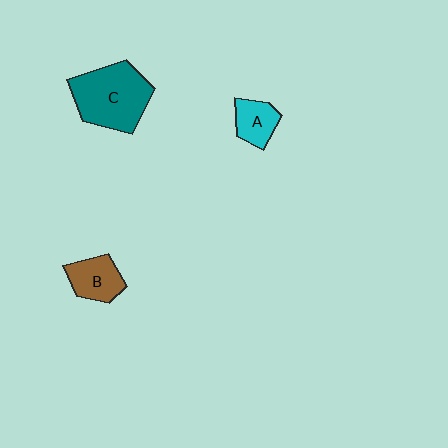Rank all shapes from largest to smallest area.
From largest to smallest: C (teal), B (brown), A (cyan).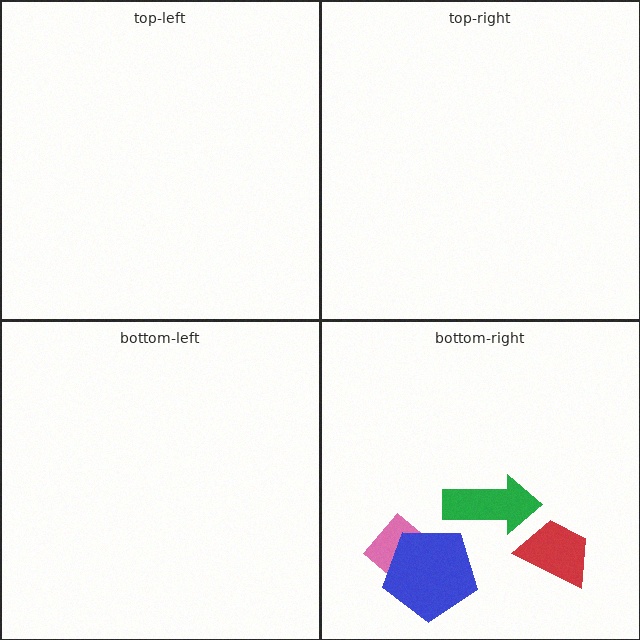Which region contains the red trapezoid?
The bottom-right region.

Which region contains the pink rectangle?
The bottom-right region.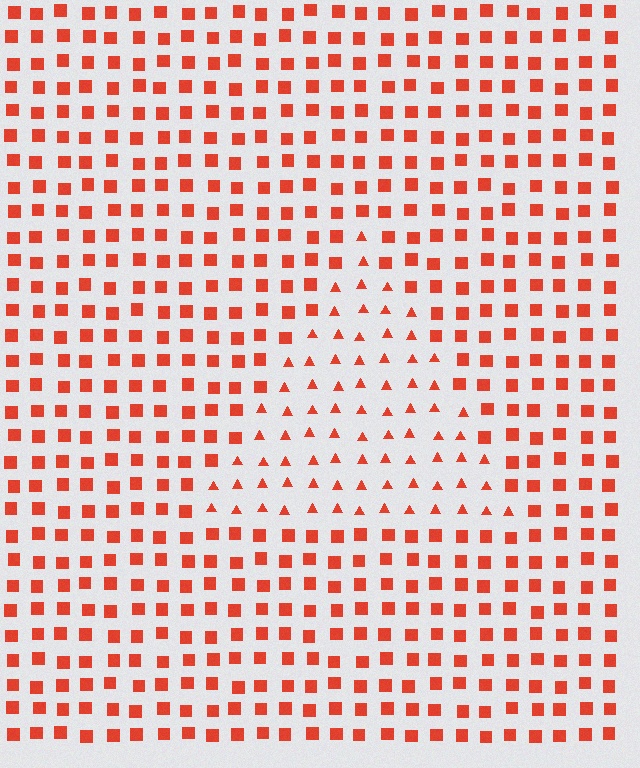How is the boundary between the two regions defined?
The boundary is defined by a change in element shape: triangles inside vs. squares outside. All elements share the same color and spacing.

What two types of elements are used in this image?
The image uses triangles inside the triangle region and squares outside it.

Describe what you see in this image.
The image is filled with small red elements arranged in a uniform grid. A triangle-shaped region contains triangles, while the surrounding area contains squares. The boundary is defined purely by the change in element shape.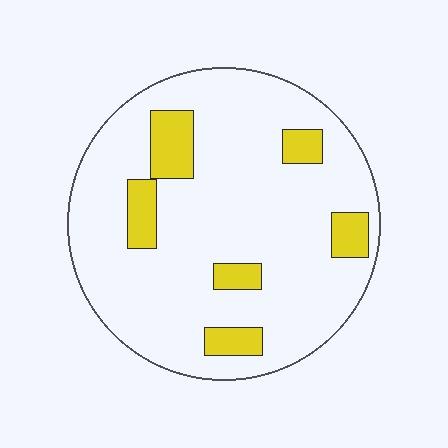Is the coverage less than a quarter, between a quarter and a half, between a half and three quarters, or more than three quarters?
Less than a quarter.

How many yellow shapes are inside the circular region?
6.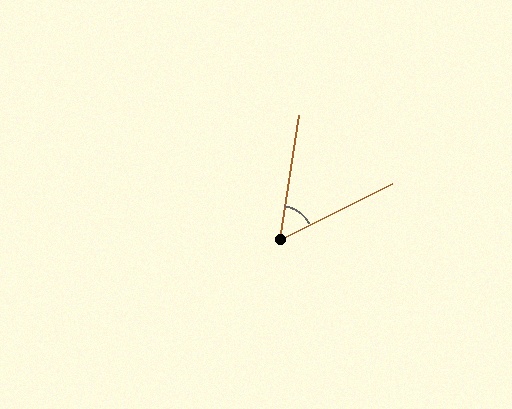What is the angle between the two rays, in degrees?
Approximately 55 degrees.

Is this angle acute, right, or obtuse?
It is acute.